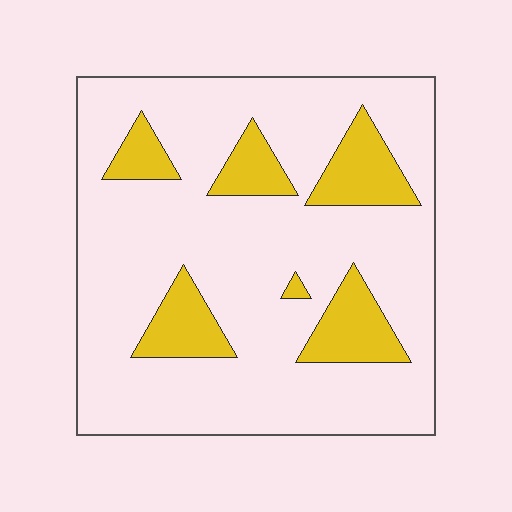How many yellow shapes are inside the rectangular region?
6.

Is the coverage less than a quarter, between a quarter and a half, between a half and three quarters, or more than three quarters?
Less than a quarter.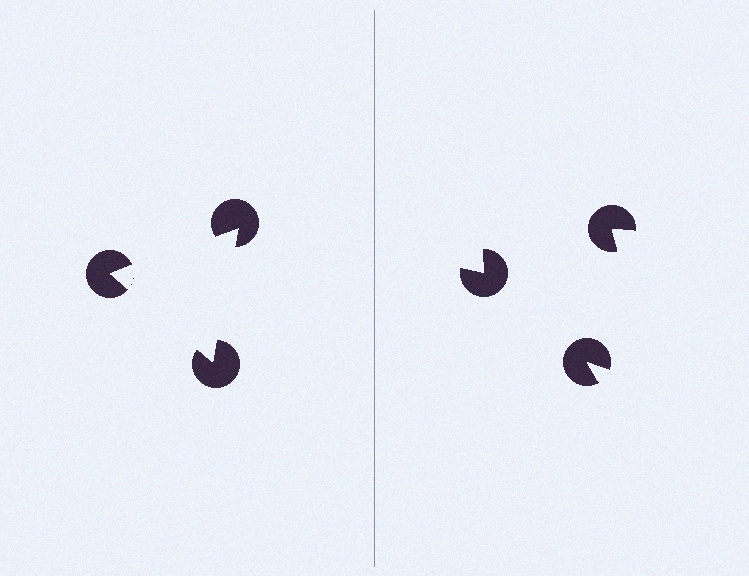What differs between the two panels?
The pac-man discs are positioned identically on both sides; only the wedge orientations differ. On the left they align to a triangle; on the right they are misaligned.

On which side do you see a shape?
An illusory triangle appears on the left side. On the right side the wedge cuts are rotated, so no coherent shape forms.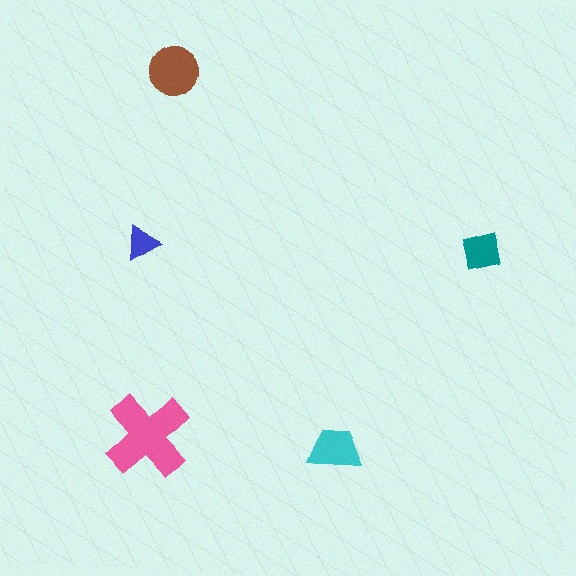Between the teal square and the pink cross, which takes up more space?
The pink cross.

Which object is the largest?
The pink cross.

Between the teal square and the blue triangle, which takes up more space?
The teal square.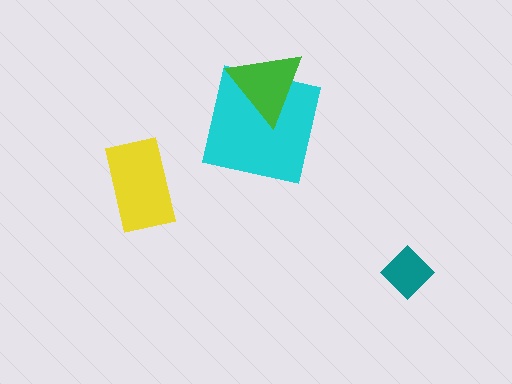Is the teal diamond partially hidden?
No, no other shape covers it.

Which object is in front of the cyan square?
The green triangle is in front of the cyan square.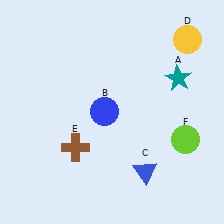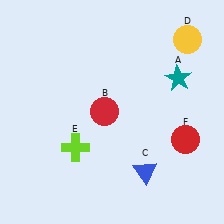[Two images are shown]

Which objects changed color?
B changed from blue to red. E changed from brown to lime. F changed from lime to red.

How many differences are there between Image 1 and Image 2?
There are 3 differences between the two images.